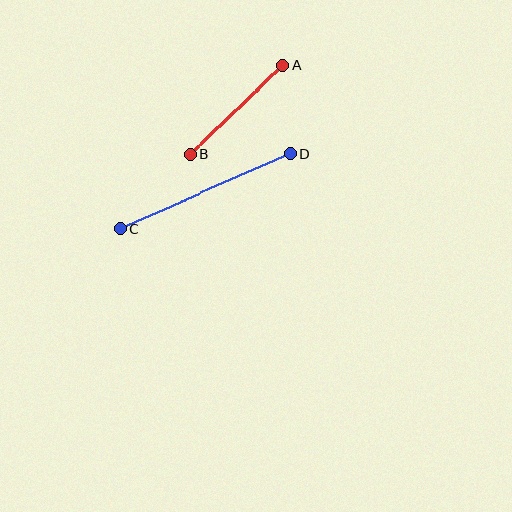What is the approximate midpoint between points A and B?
The midpoint is at approximately (237, 109) pixels.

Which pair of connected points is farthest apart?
Points C and D are farthest apart.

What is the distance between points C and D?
The distance is approximately 186 pixels.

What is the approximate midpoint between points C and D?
The midpoint is at approximately (205, 191) pixels.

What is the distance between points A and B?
The distance is approximately 129 pixels.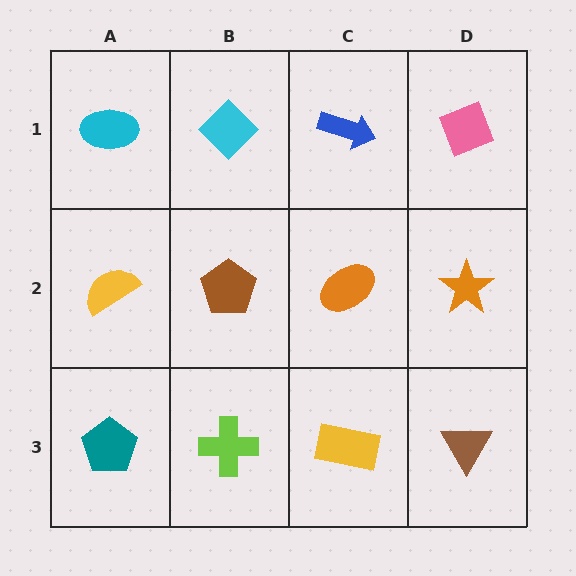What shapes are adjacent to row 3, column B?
A brown pentagon (row 2, column B), a teal pentagon (row 3, column A), a yellow rectangle (row 3, column C).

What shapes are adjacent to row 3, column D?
An orange star (row 2, column D), a yellow rectangle (row 3, column C).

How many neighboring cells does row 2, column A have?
3.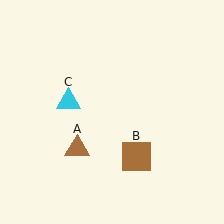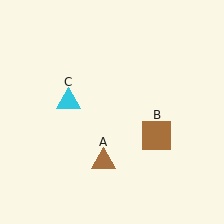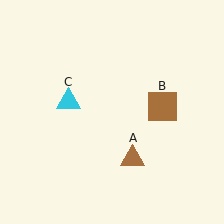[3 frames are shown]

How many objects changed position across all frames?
2 objects changed position: brown triangle (object A), brown square (object B).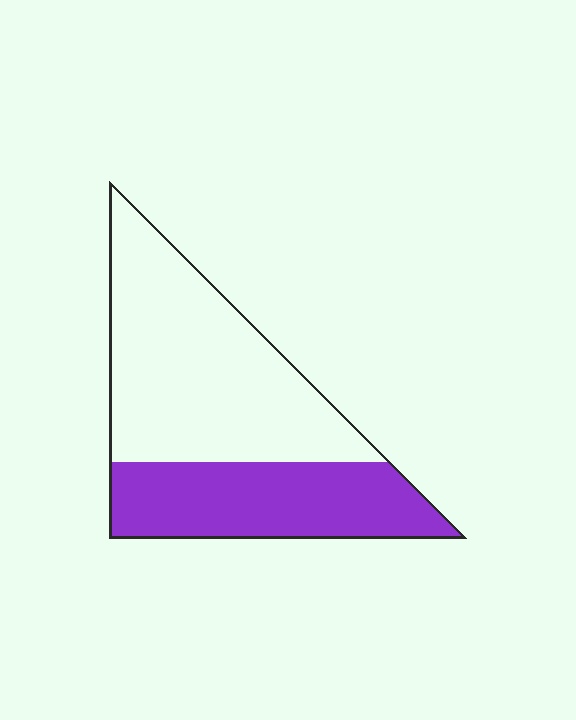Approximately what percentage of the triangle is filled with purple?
Approximately 40%.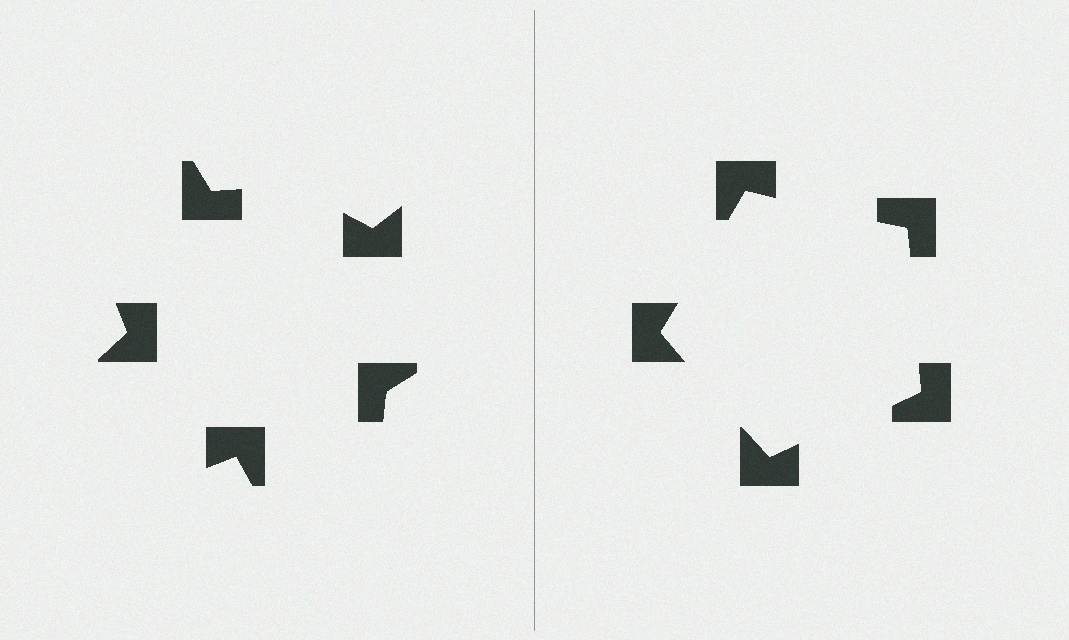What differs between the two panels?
The notched squares are positioned identically on both sides; only the wedge orientations differ. On the right they align to a pentagon; on the left they are misaligned.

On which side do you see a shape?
An illusory pentagon appears on the right side. On the left side the wedge cuts are rotated, so no coherent shape forms.